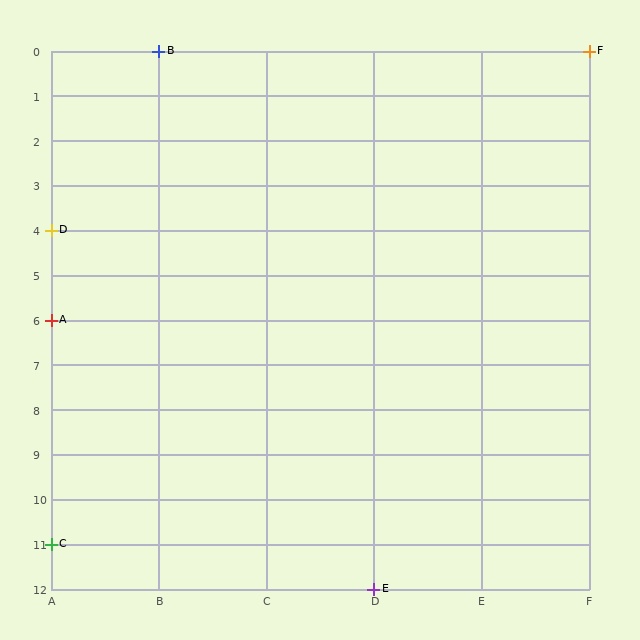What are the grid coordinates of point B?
Point B is at grid coordinates (B, 0).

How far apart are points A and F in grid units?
Points A and F are 5 columns and 6 rows apart (about 7.8 grid units diagonally).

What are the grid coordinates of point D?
Point D is at grid coordinates (A, 4).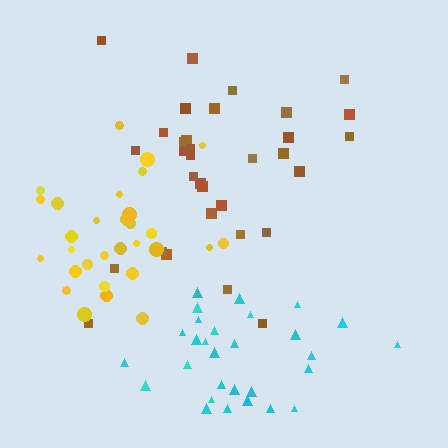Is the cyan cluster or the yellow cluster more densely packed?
Cyan.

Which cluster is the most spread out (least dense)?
Brown.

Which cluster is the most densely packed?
Cyan.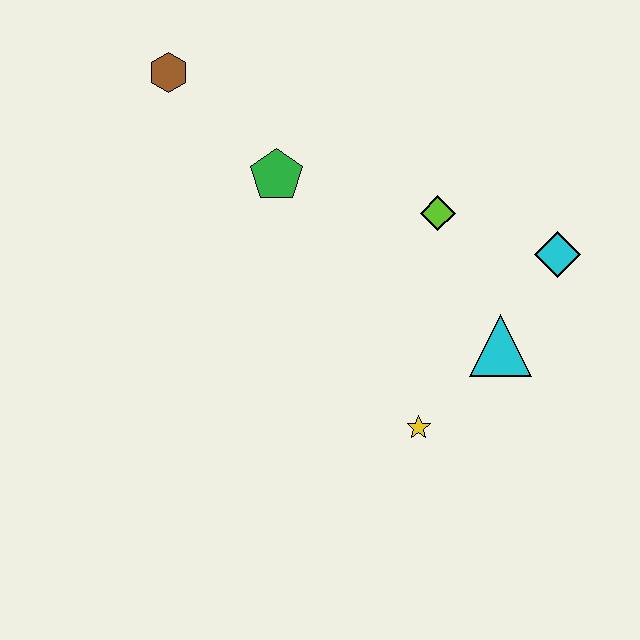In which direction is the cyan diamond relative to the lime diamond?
The cyan diamond is to the right of the lime diamond.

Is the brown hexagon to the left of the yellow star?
Yes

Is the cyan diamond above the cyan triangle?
Yes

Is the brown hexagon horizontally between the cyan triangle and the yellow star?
No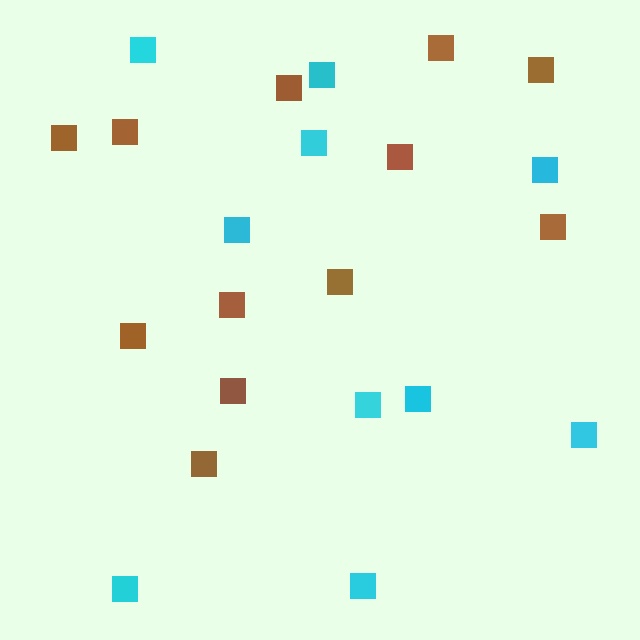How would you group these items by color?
There are 2 groups: one group of brown squares (12) and one group of cyan squares (10).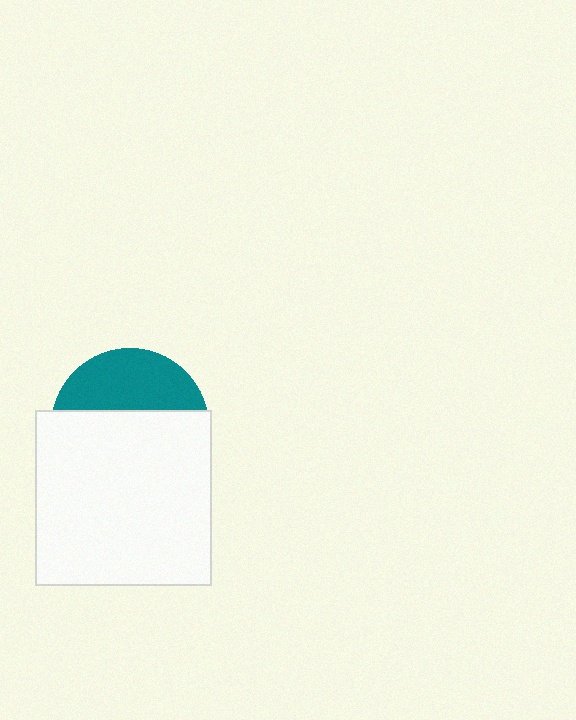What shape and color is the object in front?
The object in front is a white square.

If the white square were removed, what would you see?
You would see the complete teal circle.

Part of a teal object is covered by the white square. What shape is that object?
It is a circle.